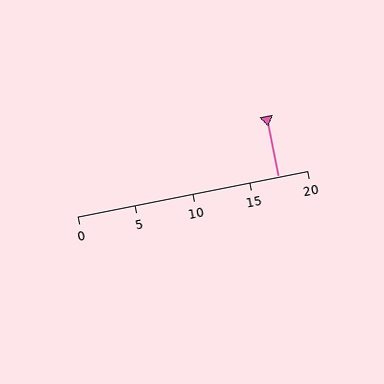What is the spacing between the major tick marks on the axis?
The major ticks are spaced 5 apart.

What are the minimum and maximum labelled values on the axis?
The axis runs from 0 to 20.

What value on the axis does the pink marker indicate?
The marker indicates approximately 17.5.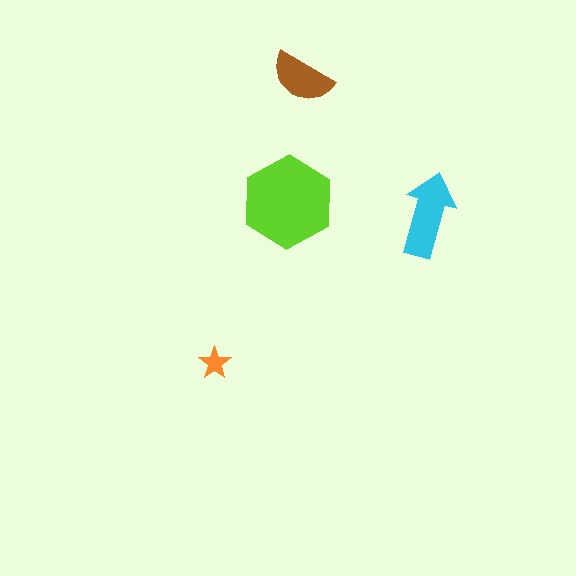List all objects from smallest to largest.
The orange star, the brown semicircle, the cyan arrow, the lime hexagon.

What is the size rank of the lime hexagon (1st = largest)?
1st.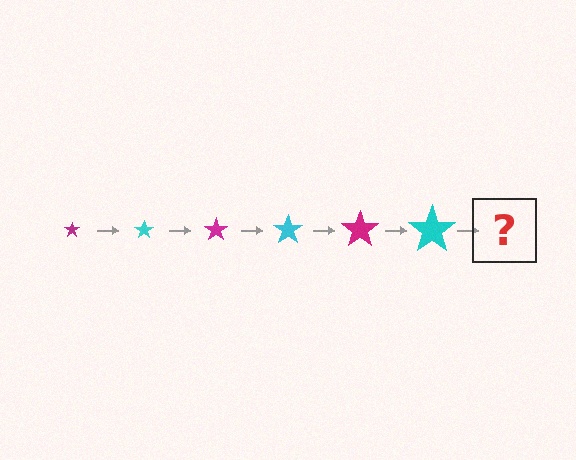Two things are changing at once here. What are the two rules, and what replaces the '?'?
The two rules are that the star grows larger each step and the color cycles through magenta and cyan. The '?' should be a magenta star, larger than the previous one.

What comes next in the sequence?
The next element should be a magenta star, larger than the previous one.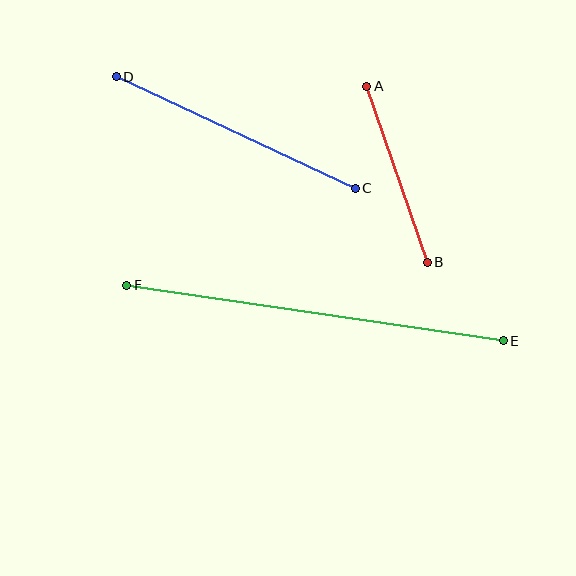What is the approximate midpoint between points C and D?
The midpoint is at approximately (236, 133) pixels.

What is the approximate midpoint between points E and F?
The midpoint is at approximately (315, 313) pixels.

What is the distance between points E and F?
The distance is approximately 381 pixels.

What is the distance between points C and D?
The distance is approximately 264 pixels.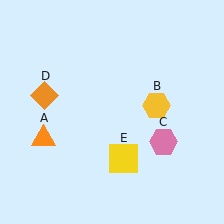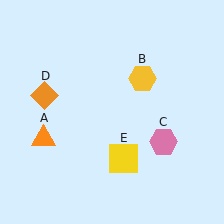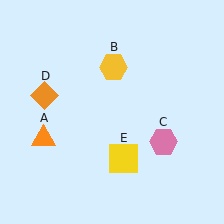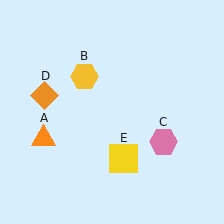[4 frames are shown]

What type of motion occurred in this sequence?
The yellow hexagon (object B) rotated counterclockwise around the center of the scene.